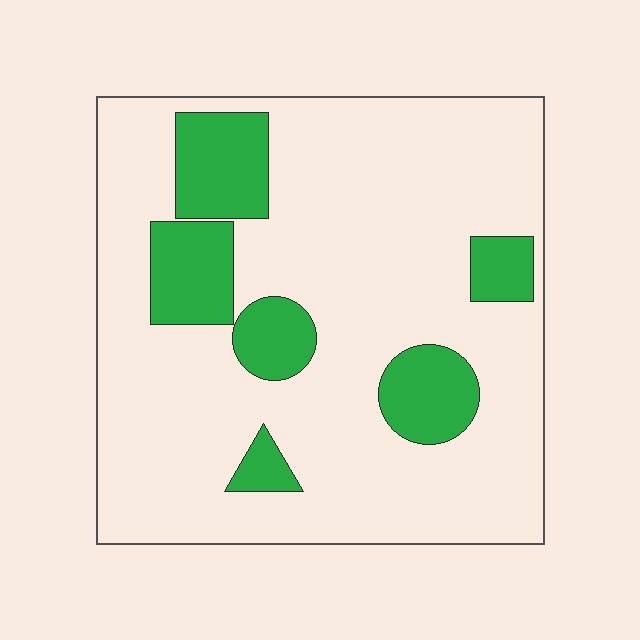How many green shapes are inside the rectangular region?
6.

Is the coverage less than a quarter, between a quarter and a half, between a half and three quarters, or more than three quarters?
Less than a quarter.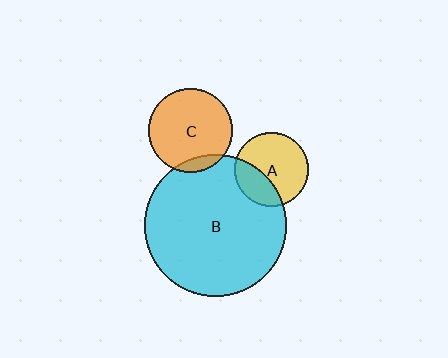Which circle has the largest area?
Circle B (cyan).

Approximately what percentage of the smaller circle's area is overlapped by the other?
Approximately 10%.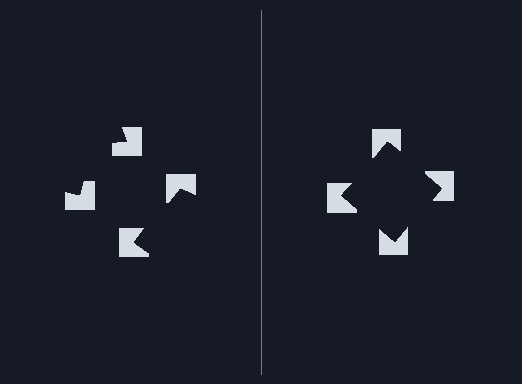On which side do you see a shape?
An illusory square appears on the right side. On the left side the wedge cuts are rotated, so no coherent shape forms.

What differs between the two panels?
The notched squares are positioned identically on both sides; only the wedge orientations differ. On the right they align to a square; on the left they are misaligned.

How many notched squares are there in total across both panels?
8 — 4 on each side.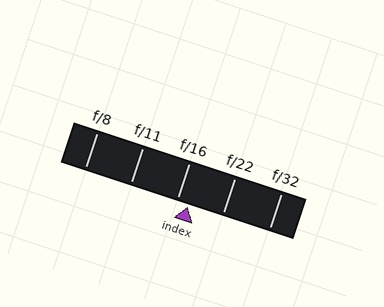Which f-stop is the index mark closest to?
The index mark is closest to f/16.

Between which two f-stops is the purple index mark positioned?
The index mark is between f/16 and f/22.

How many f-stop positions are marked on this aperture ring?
There are 5 f-stop positions marked.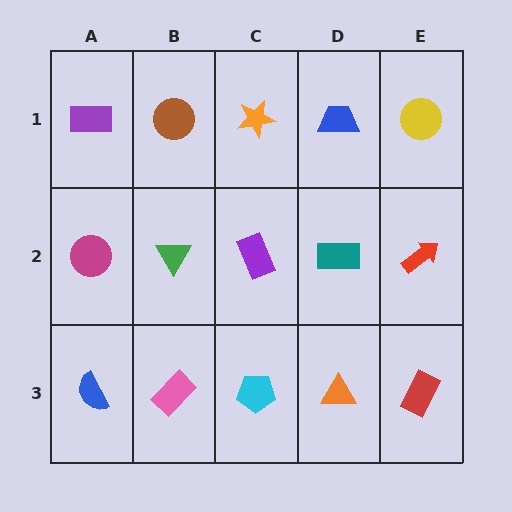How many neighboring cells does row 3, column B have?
3.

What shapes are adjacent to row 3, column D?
A teal rectangle (row 2, column D), a cyan pentagon (row 3, column C), a red rectangle (row 3, column E).